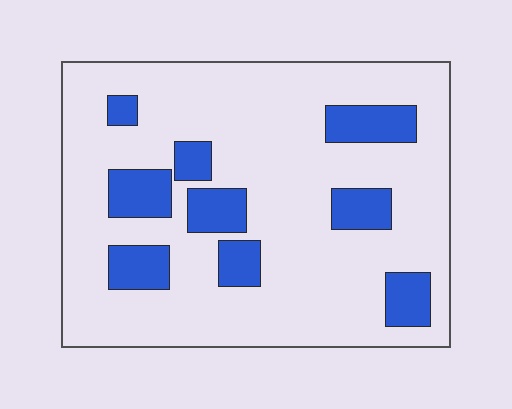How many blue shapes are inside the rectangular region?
9.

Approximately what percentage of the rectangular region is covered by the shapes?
Approximately 20%.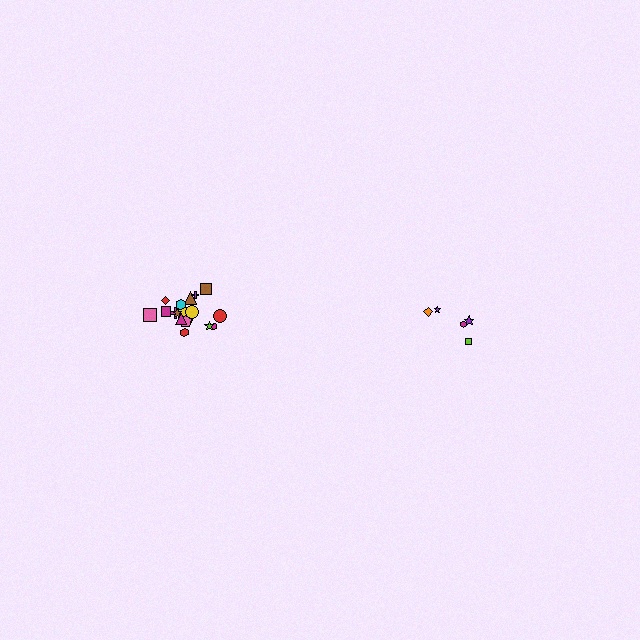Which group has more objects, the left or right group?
The left group.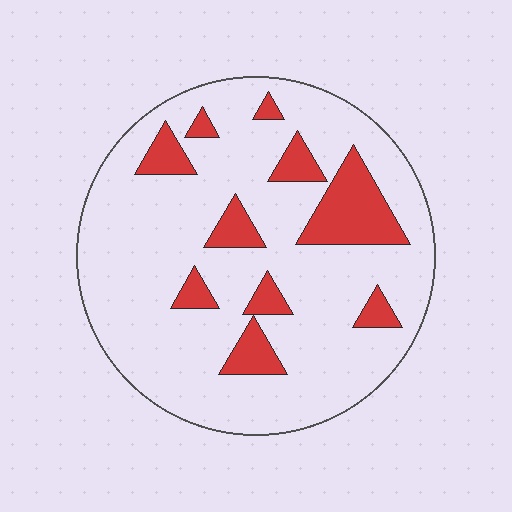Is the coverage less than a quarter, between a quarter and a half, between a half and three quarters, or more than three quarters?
Less than a quarter.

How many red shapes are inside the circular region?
10.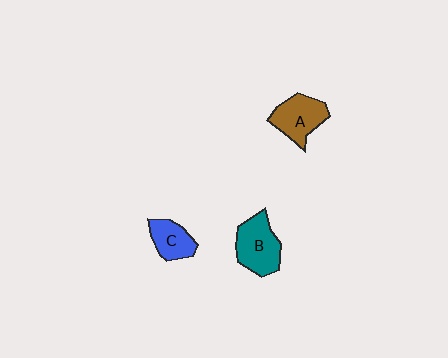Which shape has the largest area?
Shape B (teal).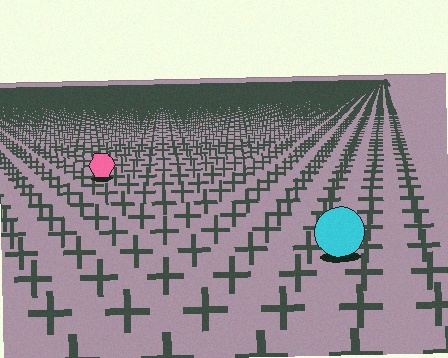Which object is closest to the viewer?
The cyan circle is closest. The texture marks near it are larger and more spread out.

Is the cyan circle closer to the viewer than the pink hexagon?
Yes. The cyan circle is closer — you can tell from the texture gradient: the ground texture is coarser near it.